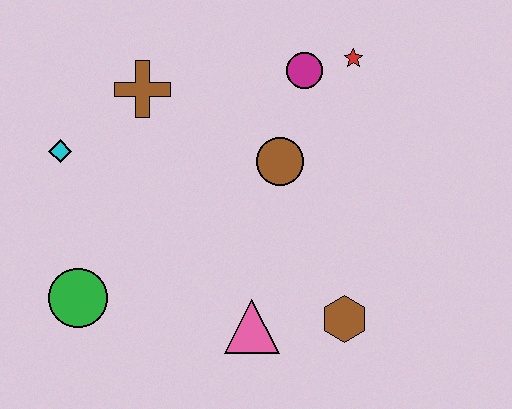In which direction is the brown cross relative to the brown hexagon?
The brown cross is above the brown hexagon.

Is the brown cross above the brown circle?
Yes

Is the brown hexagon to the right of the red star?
No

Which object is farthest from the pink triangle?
The red star is farthest from the pink triangle.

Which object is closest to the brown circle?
The magenta circle is closest to the brown circle.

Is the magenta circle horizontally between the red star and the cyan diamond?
Yes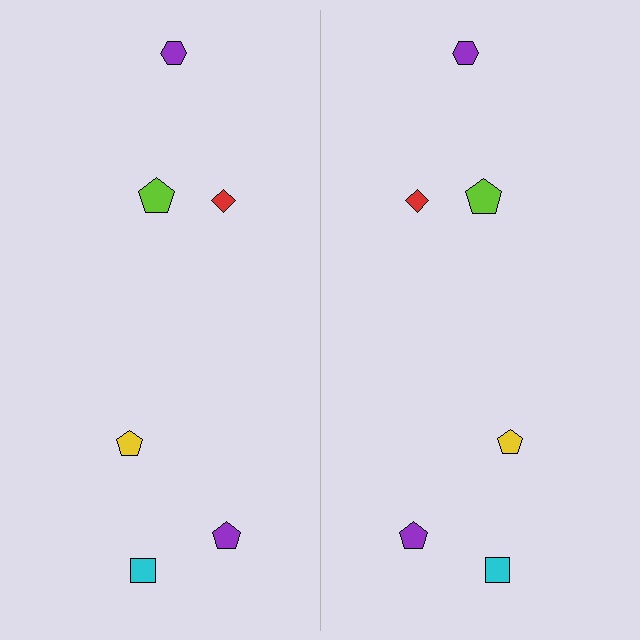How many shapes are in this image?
There are 12 shapes in this image.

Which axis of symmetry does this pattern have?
The pattern has a vertical axis of symmetry running through the center of the image.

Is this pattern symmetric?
Yes, this pattern has bilateral (reflection) symmetry.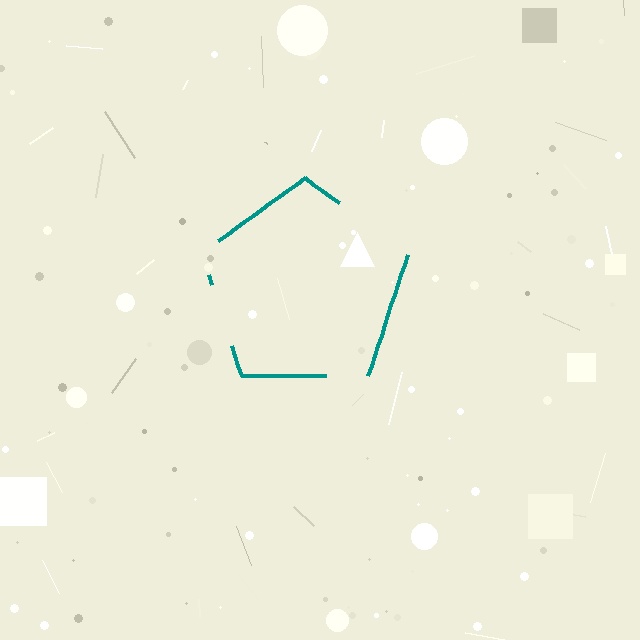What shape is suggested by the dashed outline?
The dashed outline suggests a pentagon.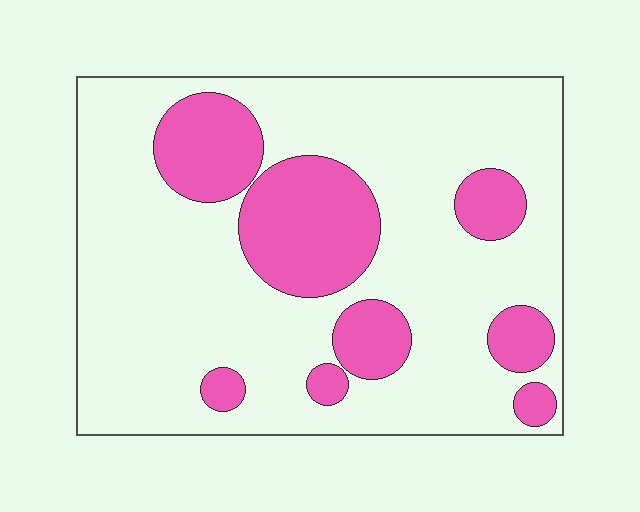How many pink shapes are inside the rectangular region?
8.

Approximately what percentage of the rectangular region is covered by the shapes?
Approximately 25%.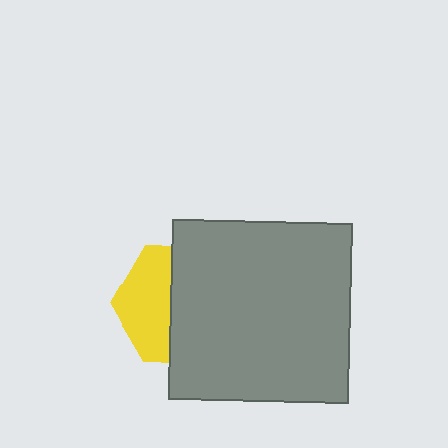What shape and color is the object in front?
The object in front is a gray square.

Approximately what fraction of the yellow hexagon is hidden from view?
Roughly 58% of the yellow hexagon is hidden behind the gray square.